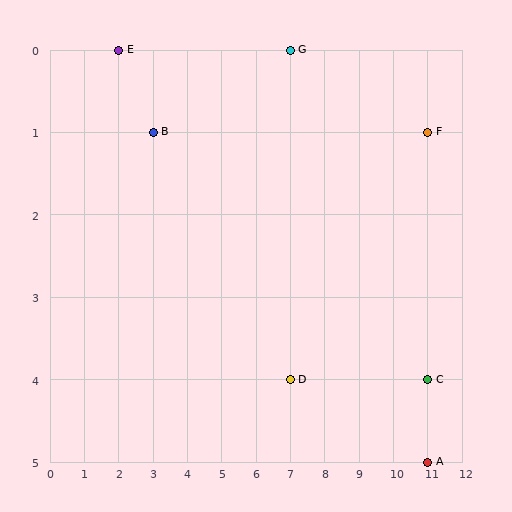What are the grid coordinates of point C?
Point C is at grid coordinates (11, 4).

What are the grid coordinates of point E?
Point E is at grid coordinates (2, 0).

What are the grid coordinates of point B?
Point B is at grid coordinates (3, 1).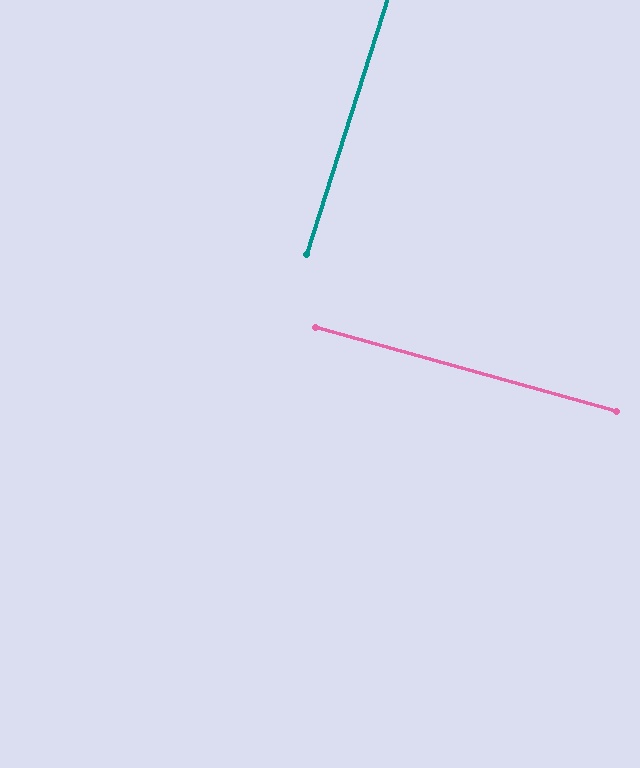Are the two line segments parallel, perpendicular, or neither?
Perpendicular — they meet at approximately 88°.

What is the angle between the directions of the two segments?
Approximately 88 degrees.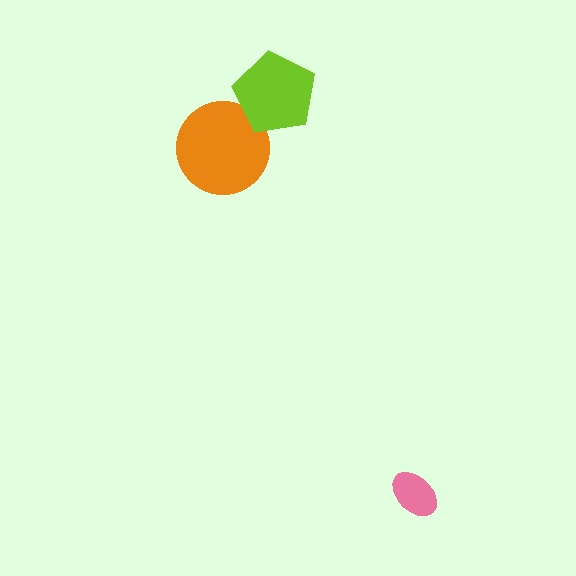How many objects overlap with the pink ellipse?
0 objects overlap with the pink ellipse.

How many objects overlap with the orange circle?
1 object overlaps with the orange circle.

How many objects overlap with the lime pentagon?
1 object overlaps with the lime pentagon.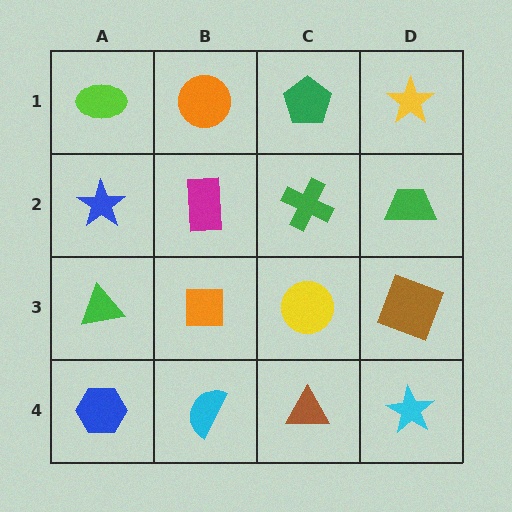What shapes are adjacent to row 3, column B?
A magenta rectangle (row 2, column B), a cyan semicircle (row 4, column B), a green triangle (row 3, column A), a yellow circle (row 3, column C).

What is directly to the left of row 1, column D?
A green pentagon.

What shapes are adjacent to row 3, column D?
A green trapezoid (row 2, column D), a cyan star (row 4, column D), a yellow circle (row 3, column C).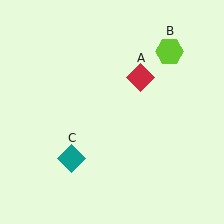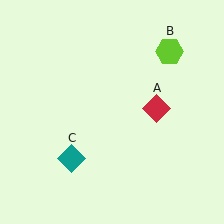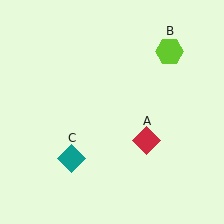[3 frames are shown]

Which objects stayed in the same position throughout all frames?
Lime hexagon (object B) and teal diamond (object C) remained stationary.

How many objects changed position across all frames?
1 object changed position: red diamond (object A).